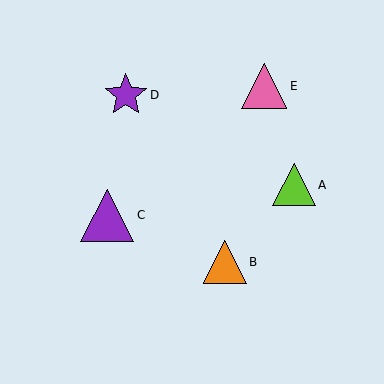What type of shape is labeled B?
Shape B is an orange triangle.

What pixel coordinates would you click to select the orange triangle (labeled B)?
Click at (225, 262) to select the orange triangle B.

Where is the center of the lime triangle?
The center of the lime triangle is at (294, 185).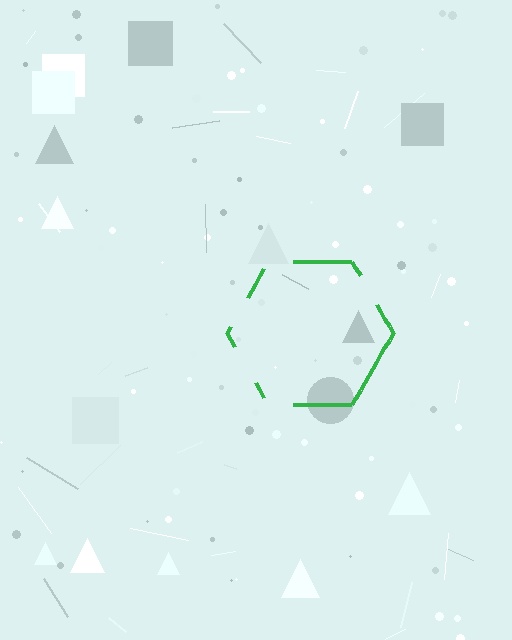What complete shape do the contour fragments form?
The contour fragments form a hexagon.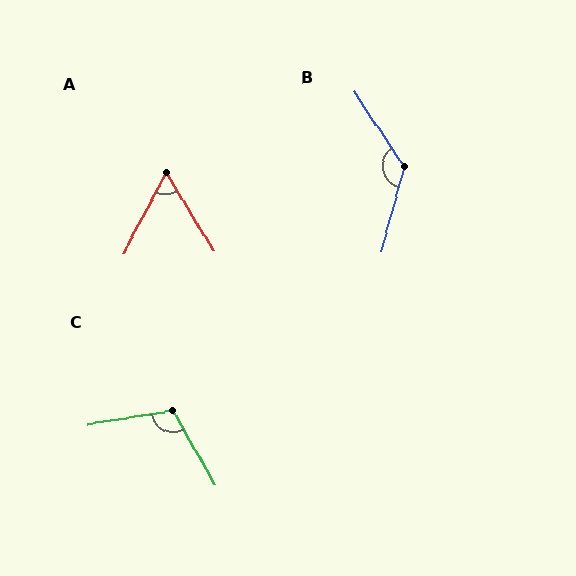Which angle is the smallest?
A, at approximately 59 degrees.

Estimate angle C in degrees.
Approximately 110 degrees.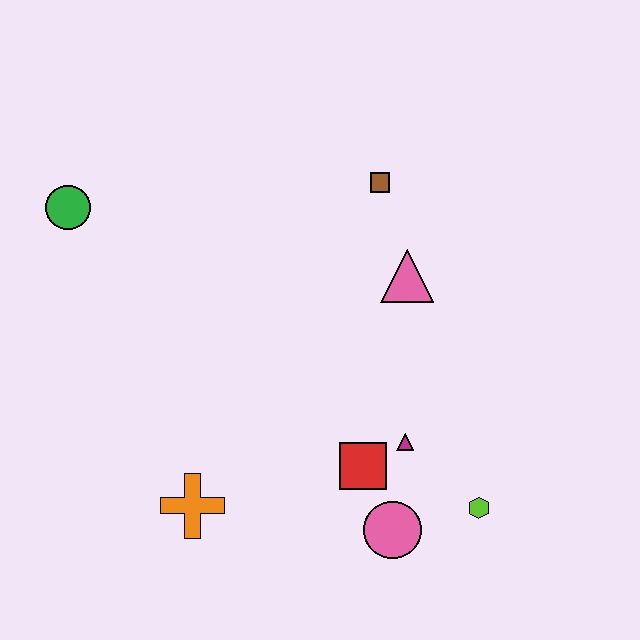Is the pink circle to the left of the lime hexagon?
Yes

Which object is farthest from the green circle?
The lime hexagon is farthest from the green circle.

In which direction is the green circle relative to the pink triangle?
The green circle is to the left of the pink triangle.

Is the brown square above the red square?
Yes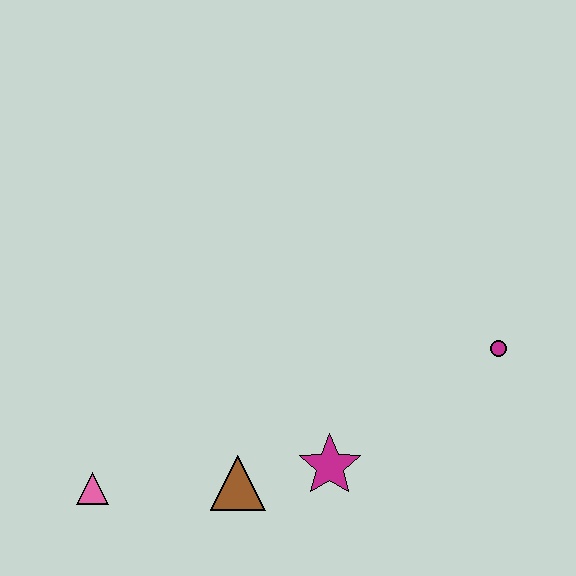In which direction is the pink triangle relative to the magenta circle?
The pink triangle is to the left of the magenta circle.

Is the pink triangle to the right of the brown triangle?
No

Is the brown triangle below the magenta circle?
Yes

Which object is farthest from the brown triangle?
The magenta circle is farthest from the brown triangle.